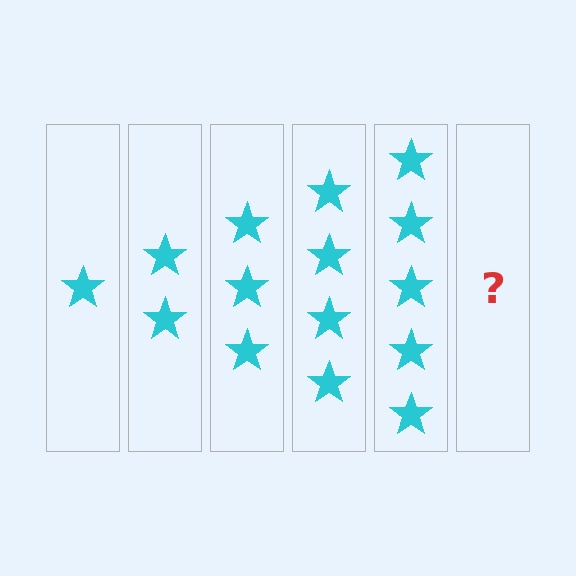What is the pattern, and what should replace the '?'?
The pattern is that each step adds one more star. The '?' should be 6 stars.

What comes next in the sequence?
The next element should be 6 stars.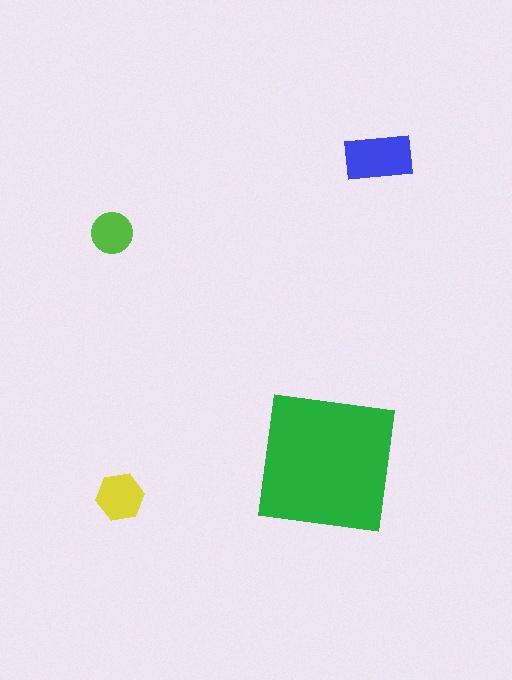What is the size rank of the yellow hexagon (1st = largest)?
3rd.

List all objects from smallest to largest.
The lime circle, the yellow hexagon, the blue rectangle, the green square.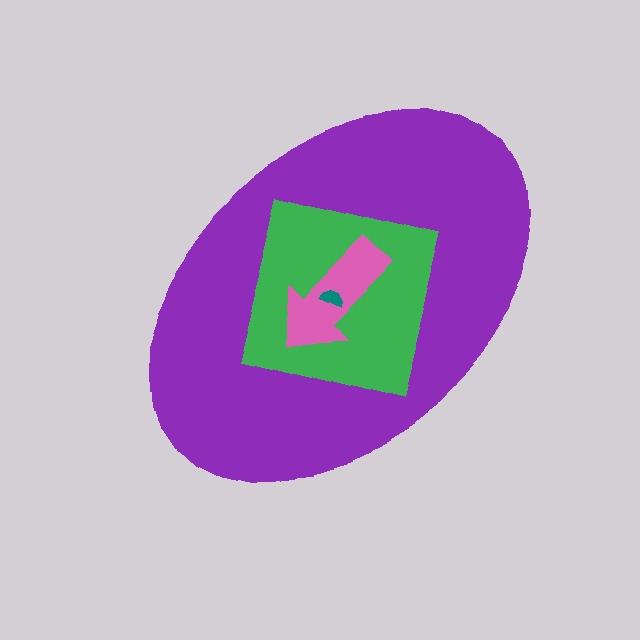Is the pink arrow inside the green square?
Yes.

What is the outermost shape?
The purple ellipse.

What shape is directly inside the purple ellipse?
The green square.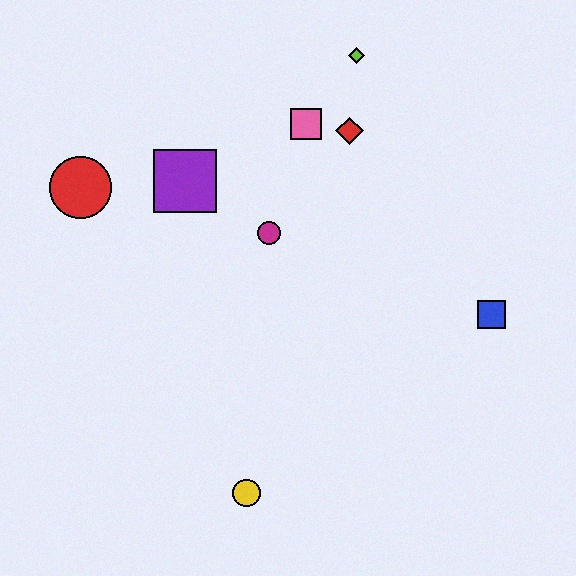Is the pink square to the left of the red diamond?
Yes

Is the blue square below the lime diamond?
Yes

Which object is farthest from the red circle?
The blue square is farthest from the red circle.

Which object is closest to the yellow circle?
The magenta circle is closest to the yellow circle.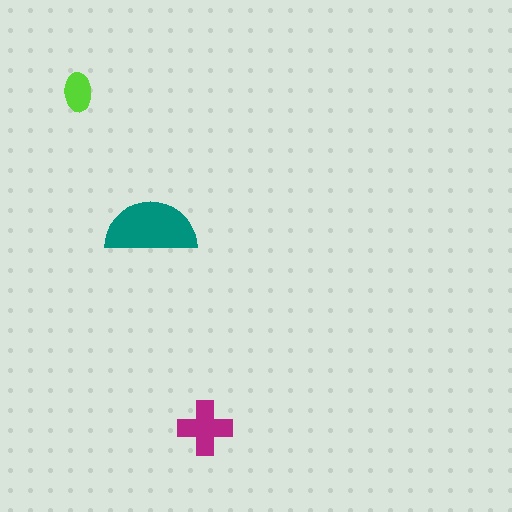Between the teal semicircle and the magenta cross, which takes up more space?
The teal semicircle.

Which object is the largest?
The teal semicircle.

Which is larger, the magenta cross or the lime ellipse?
The magenta cross.